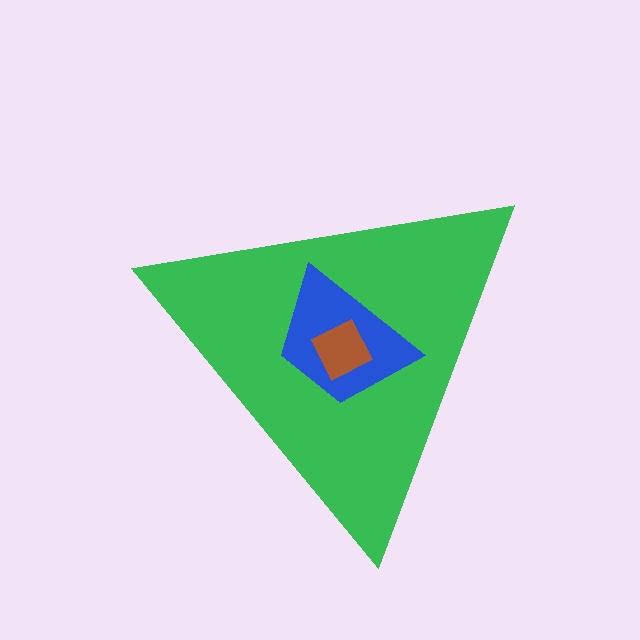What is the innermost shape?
The brown diamond.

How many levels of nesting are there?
3.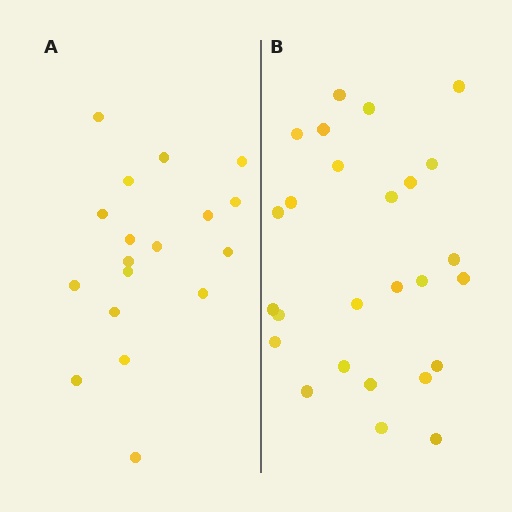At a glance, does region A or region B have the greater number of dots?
Region B (the right region) has more dots.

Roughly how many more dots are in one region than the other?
Region B has roughly 8 or so more dots than region A.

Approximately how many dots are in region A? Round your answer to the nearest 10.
About 20 dots. (The exact count is 18, which rounds to 20.)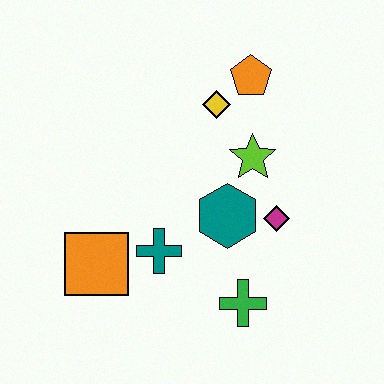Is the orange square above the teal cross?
No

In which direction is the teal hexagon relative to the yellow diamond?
The teal hexagon is below the yellow diamond.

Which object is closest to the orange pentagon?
The yellow diamond is closest to the orange pentagon.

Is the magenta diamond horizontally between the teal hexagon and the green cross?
No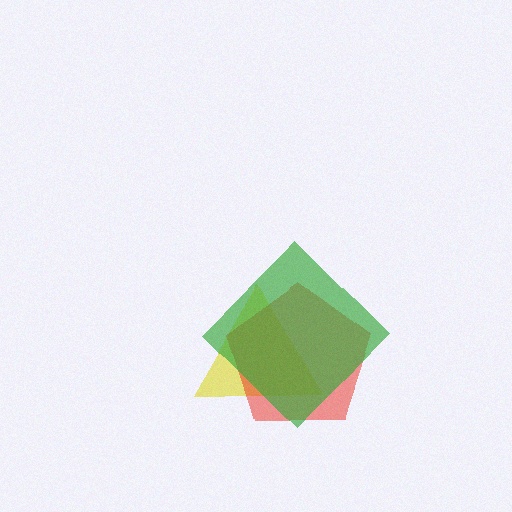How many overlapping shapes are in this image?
There are 3 overlapping shapes in the image.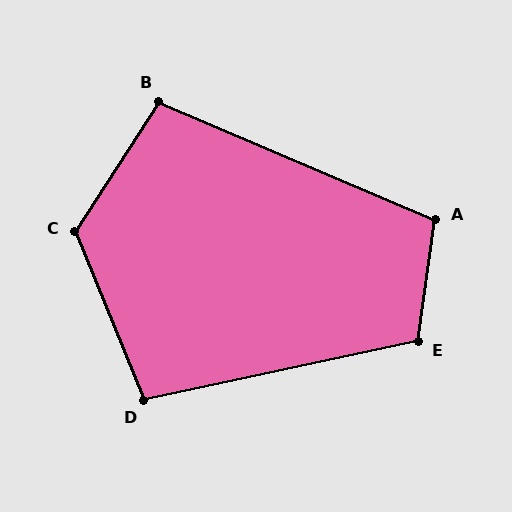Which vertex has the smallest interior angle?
B, at approximately 100 degrees.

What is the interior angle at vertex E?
Approximately 110 degrees (obtuse).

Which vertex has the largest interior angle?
C, at approximately 125 degrees.